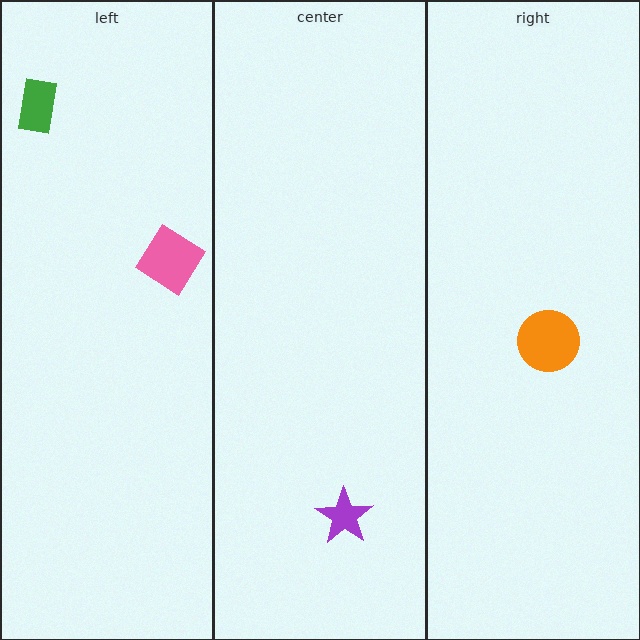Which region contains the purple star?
The center region.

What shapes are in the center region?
The purple star.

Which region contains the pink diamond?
The left region.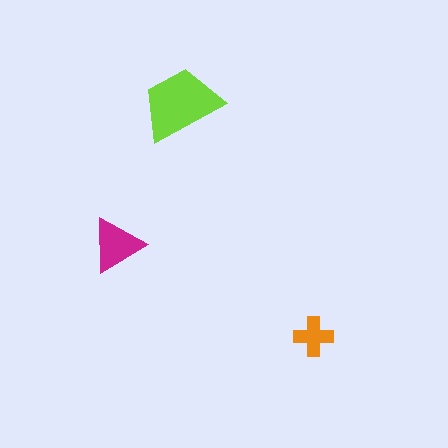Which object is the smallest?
The orange cross.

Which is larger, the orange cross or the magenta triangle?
The magenta triangle.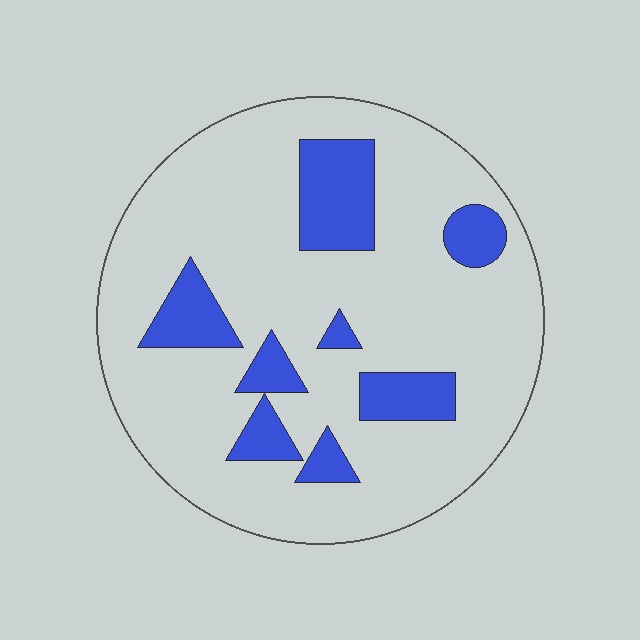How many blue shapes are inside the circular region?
8.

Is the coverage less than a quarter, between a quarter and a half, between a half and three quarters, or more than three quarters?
Less than a quarter.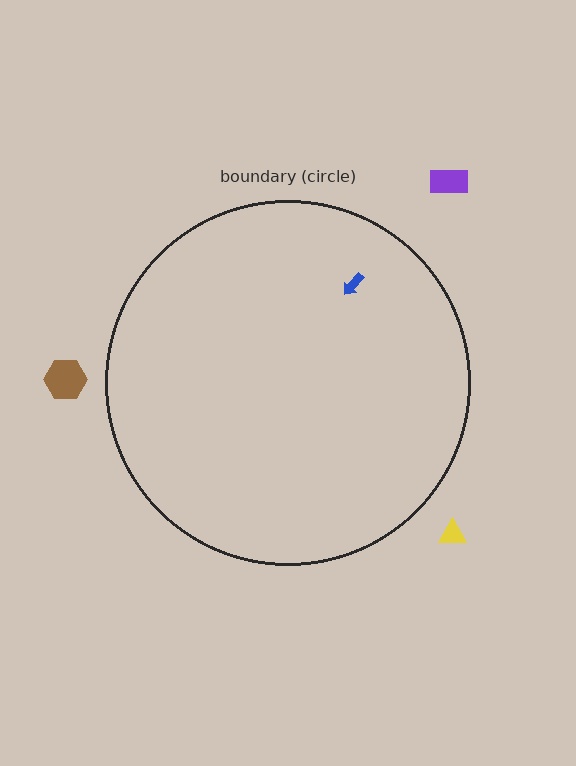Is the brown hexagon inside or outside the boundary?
Outside.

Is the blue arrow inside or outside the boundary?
Inside.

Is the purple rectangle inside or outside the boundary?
Outside.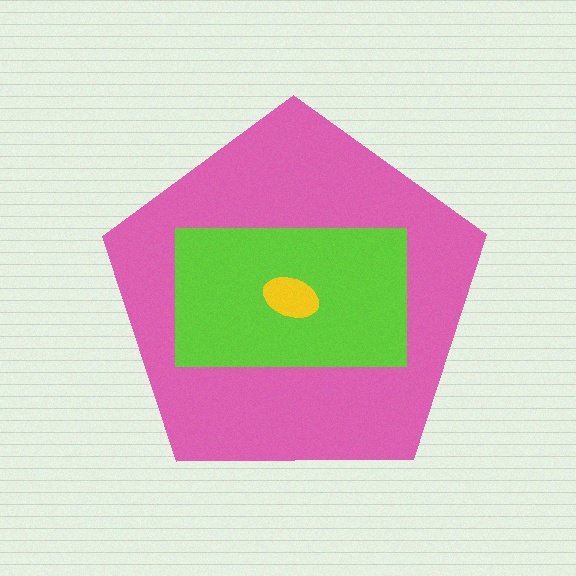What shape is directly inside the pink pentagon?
The lime rectangle.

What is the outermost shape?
The pink pentagon.